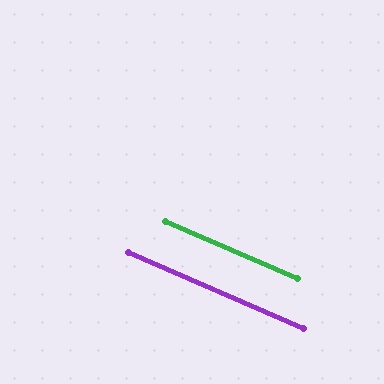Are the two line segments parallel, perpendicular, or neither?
Parallel — their directions differ by only 0.3°.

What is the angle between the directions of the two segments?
Approximately 0 degrees.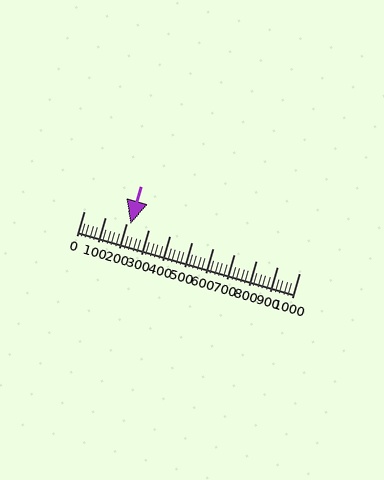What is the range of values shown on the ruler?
The ruler shows values from 0 to 1000.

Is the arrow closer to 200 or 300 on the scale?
The arrow is closer to 200.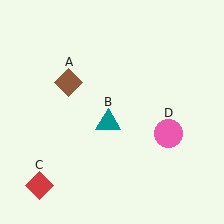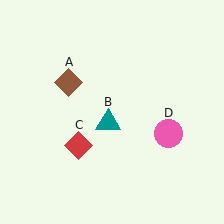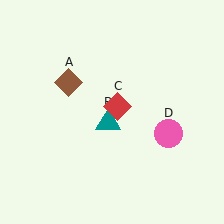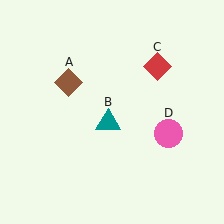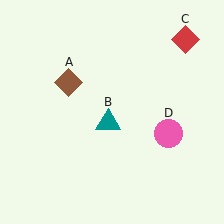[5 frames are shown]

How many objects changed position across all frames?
1 object changed position: red diamond (object C).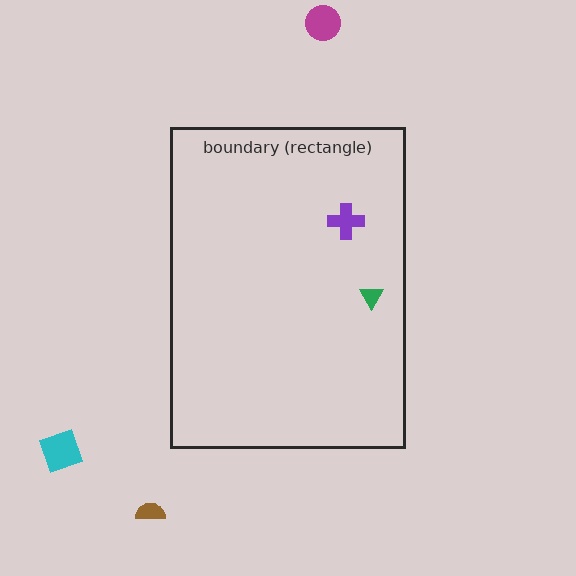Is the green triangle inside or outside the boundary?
Inside.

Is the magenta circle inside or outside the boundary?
Outside.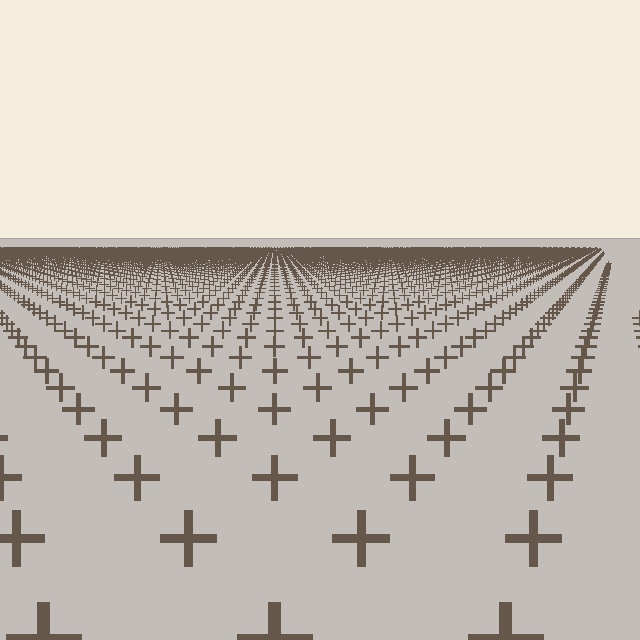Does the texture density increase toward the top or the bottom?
Density increases toward the top.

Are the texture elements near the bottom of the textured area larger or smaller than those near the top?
Larger. Near the bottom, elements are closer to the viewer and appear at a bigger on-screen size.